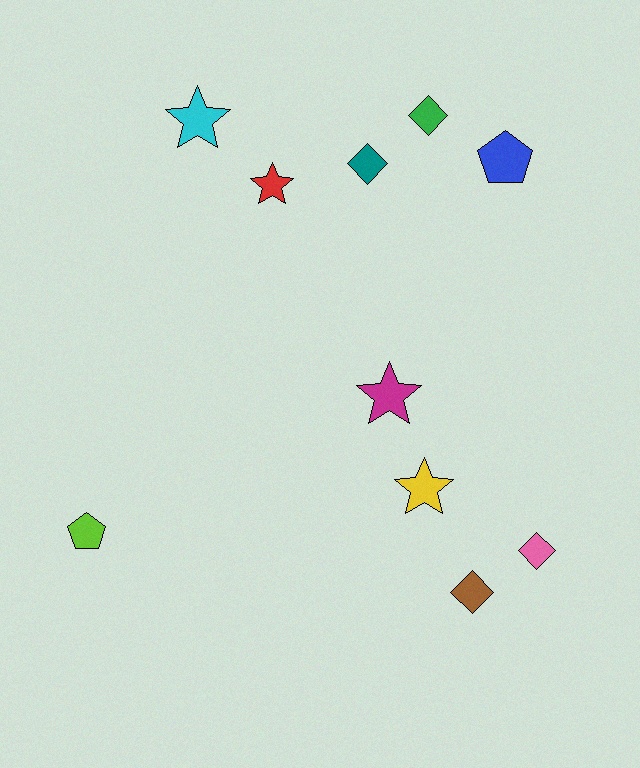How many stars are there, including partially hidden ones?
There are 4 stars.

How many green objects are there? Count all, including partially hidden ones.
There is 1 green object.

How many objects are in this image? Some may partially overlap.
There are 10 objects.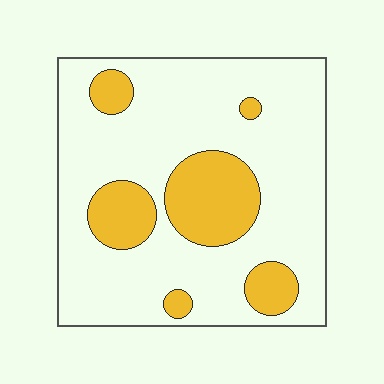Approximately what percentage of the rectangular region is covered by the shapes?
Approximately 20%.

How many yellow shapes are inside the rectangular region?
6.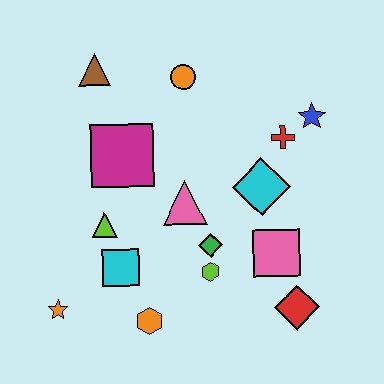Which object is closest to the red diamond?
The pink square is closest to the red diamond.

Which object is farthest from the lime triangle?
The blue star is farthest from the lime triangle.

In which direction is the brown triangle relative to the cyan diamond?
The brown triangle is to the left of the cyan diamond.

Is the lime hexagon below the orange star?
No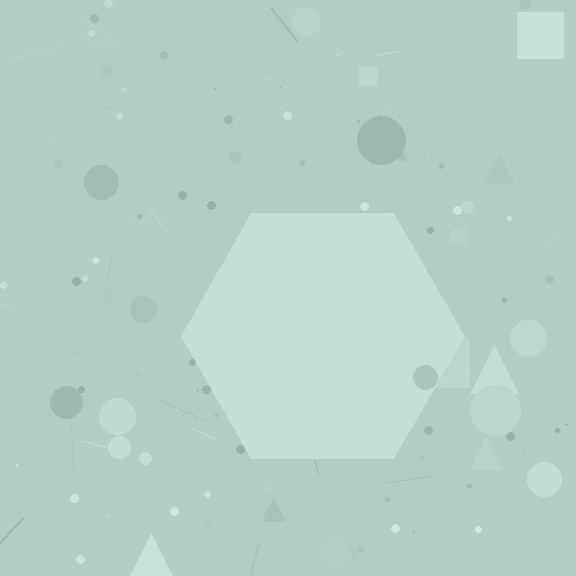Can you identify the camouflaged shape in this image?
The camouflaged shape is a hexagon.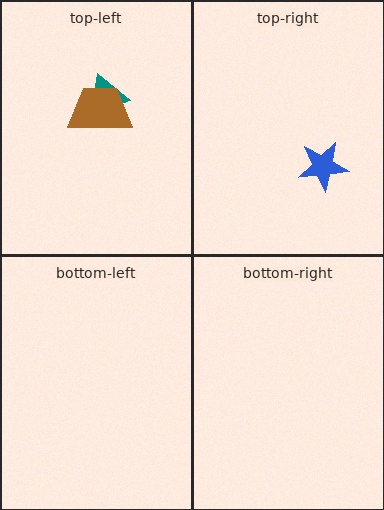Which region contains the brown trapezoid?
The top-left region.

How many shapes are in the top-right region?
1.